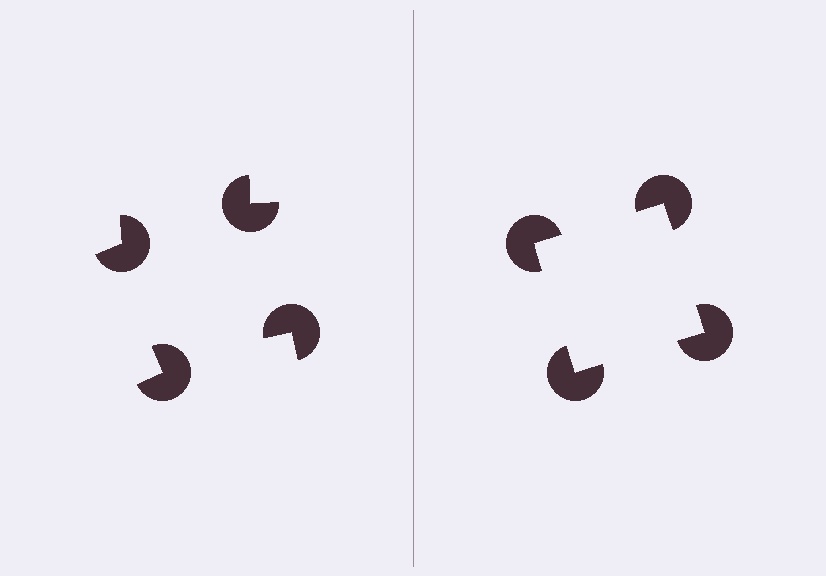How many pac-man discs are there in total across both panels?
8 — 4 on each side.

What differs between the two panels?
The pac-man discs are positioned identically on both sides; only the wedge orientations differ. On the right they align to a square; on the left they are misaligned.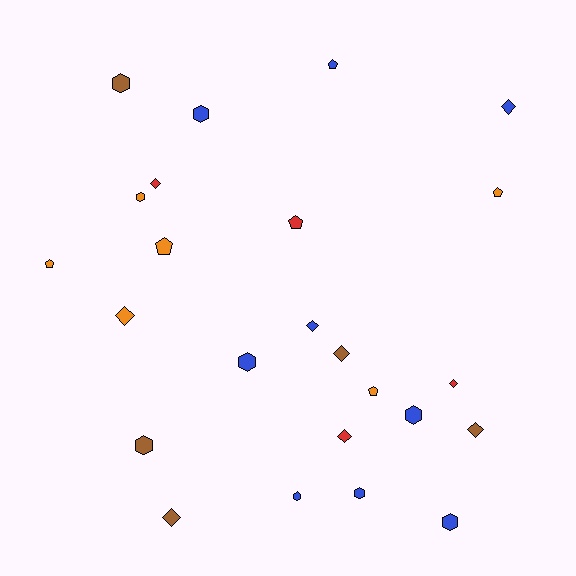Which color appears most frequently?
Blue, with 9 objects.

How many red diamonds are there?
There are 3 red diamonds.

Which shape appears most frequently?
Hexagon, with 9 objects.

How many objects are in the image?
There are 24 objects.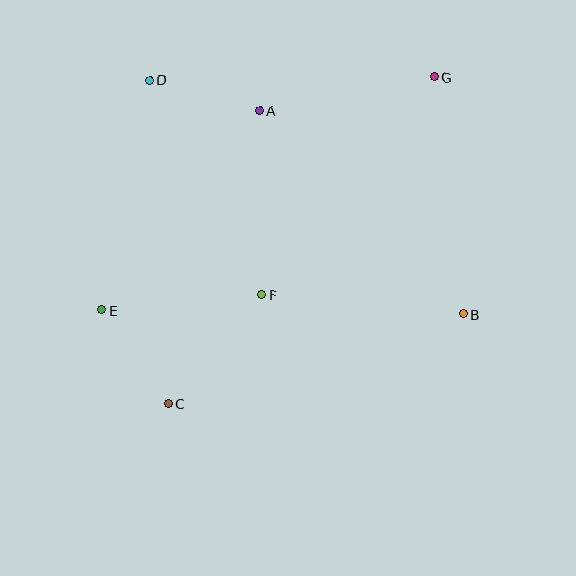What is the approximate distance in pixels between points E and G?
The distance between E and G is approximately 406 pixels.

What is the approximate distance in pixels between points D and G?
The distance between D and G is approximately 284 pixels.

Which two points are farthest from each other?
Points C and G are farthest from each other.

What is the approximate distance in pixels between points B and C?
The distance between B and C is approximately 309 pixels.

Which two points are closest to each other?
Points A and D are closest to each other.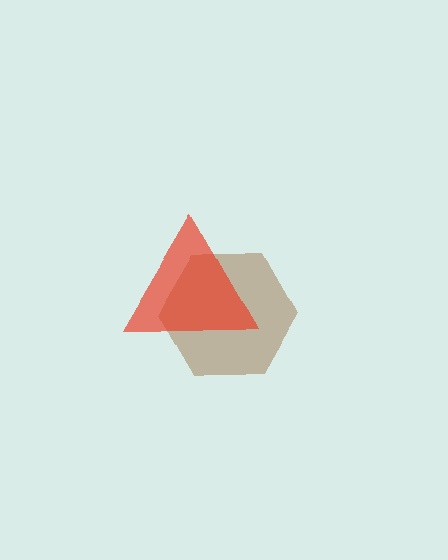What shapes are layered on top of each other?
The layered shapes are: a brown hexagon, a red triangle.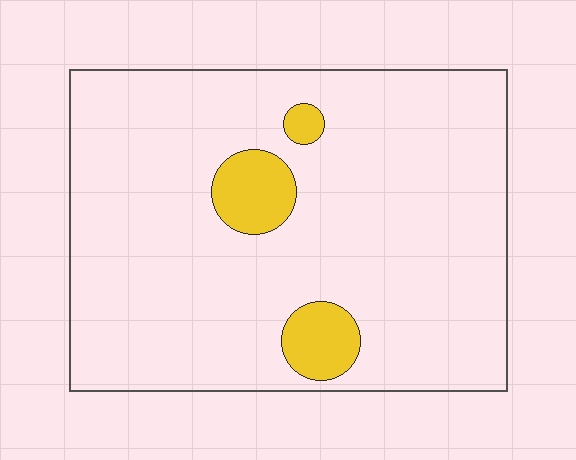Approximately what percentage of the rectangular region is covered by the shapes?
Approximately 10%.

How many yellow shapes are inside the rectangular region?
3.